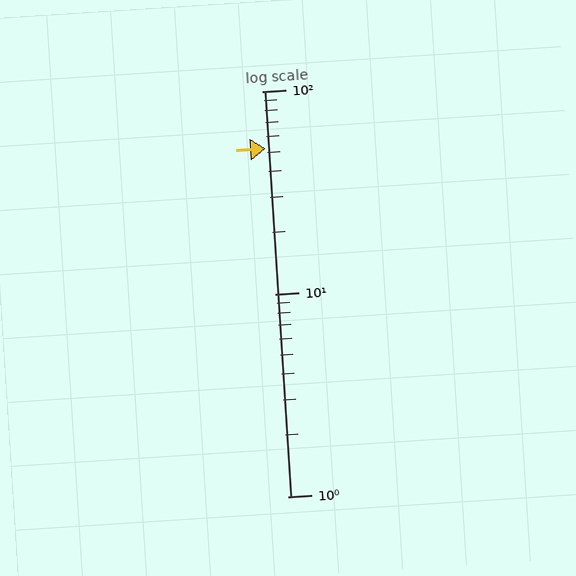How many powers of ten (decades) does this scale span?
The scale spans 2 decades, from 1 to 100.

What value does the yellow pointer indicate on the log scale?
The pointer indicates approximately 52.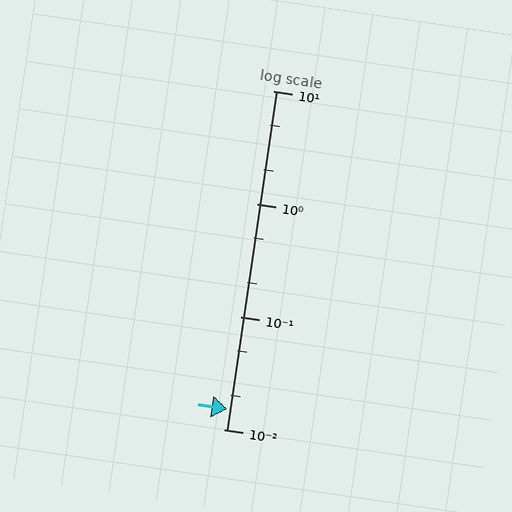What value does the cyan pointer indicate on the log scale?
The pointer indicates approximately 0.015.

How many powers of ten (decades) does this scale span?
The scale spans 3 decades, from 0.01 to 10.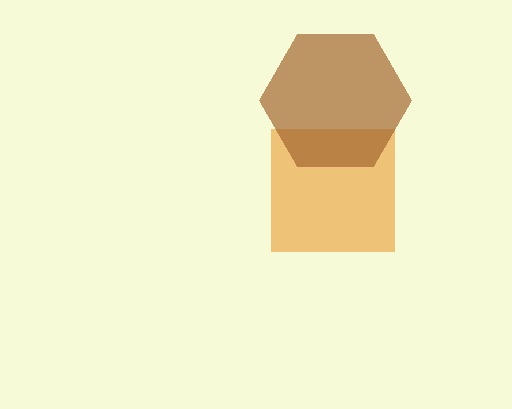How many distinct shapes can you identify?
There are 2 distinct shapes: an orange square, a brown hexagon.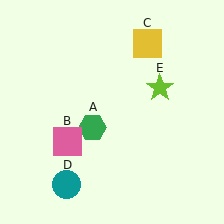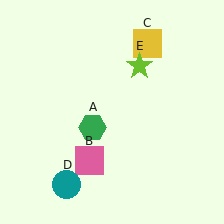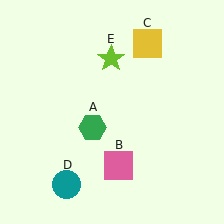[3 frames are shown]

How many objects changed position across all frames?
2 objects changed position: pink square (object B), lime star (object E).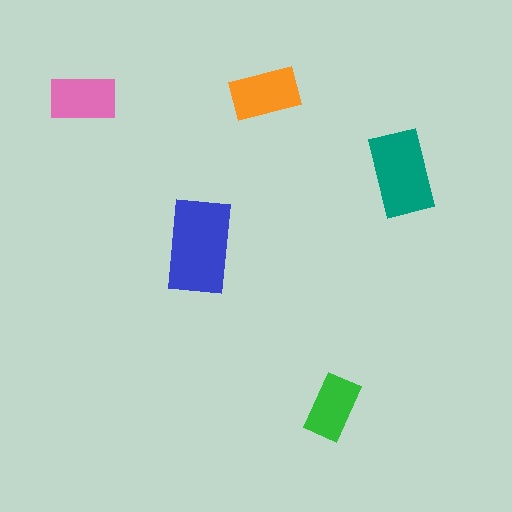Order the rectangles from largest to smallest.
the blue one, the teal one, the orange one, the pink one, the green one.